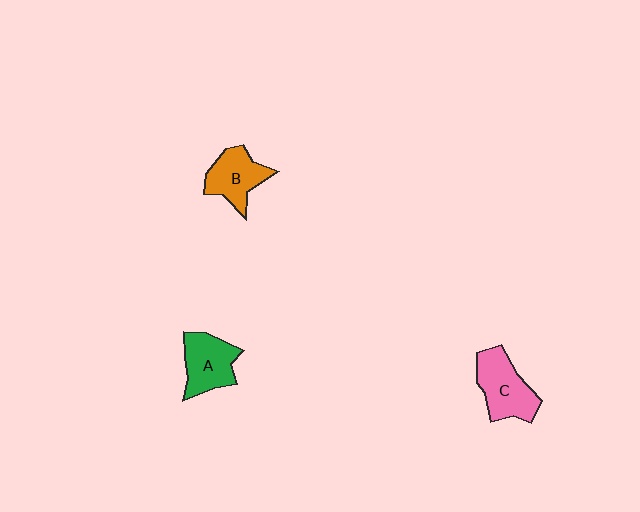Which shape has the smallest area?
Shape B (orange).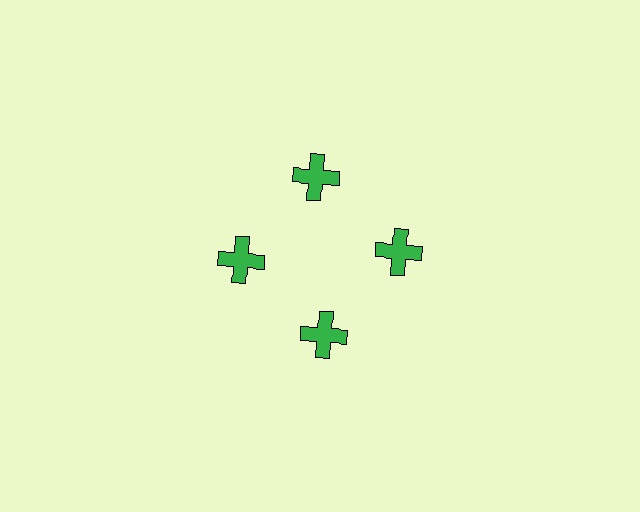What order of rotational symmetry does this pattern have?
This pattern has 4-fold rotational symmetry.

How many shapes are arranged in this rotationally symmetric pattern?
There are 4 shapes, arranged in 4 groups of 1.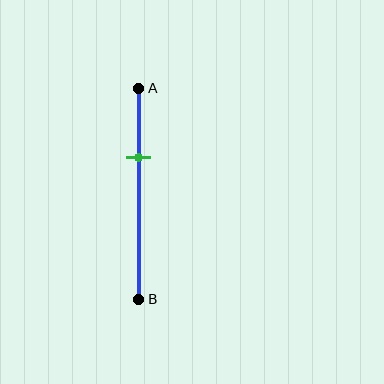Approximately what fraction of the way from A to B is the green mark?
The green mark is approximately 35% of the way from A to B.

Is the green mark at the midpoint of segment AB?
No, the mark is at about 35% from A, not at the 50% midpoint.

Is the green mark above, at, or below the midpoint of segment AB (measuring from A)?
The green mark is above the midpoint of segment AB.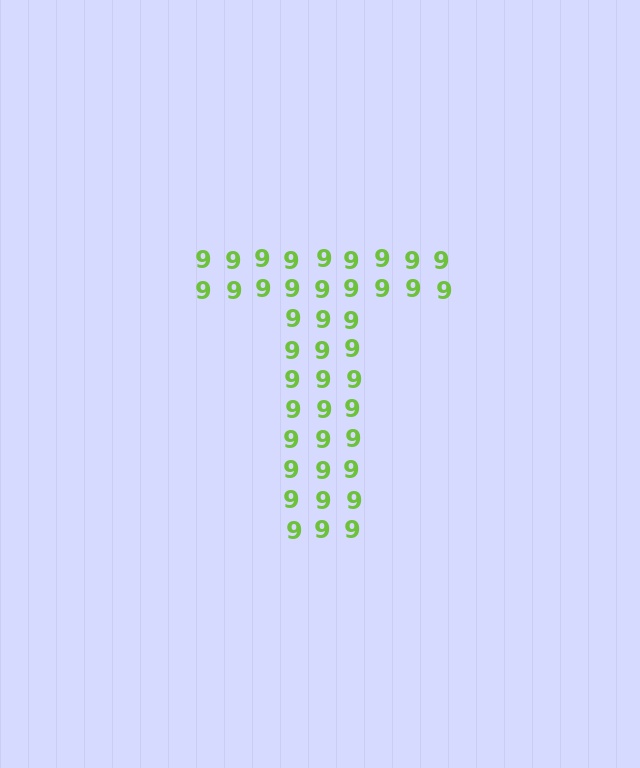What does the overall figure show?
The overall figure shows the letter T.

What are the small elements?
The small elements are digit 9's.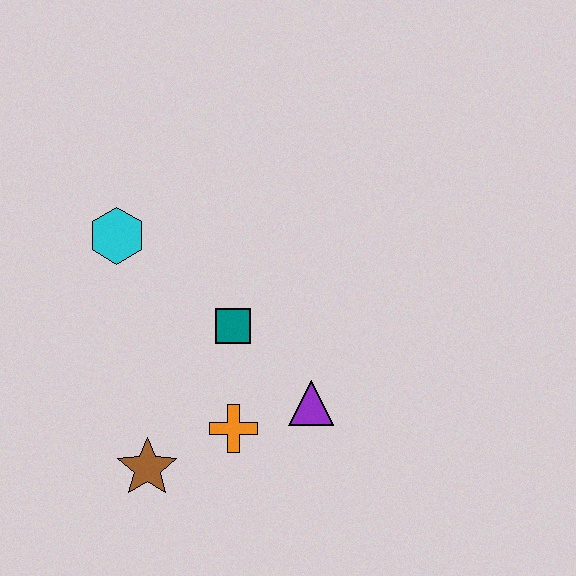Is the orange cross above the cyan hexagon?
No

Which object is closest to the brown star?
The orange cross is closest to the brown star.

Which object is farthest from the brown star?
The cyan hexagon is farthest from the brown star.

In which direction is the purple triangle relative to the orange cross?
The purple triangle is to the right of the orange cross.